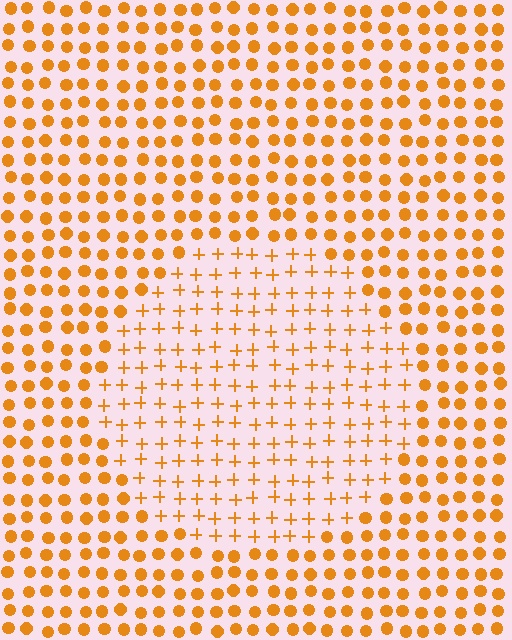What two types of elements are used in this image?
The image uses plus signs inside the circle region and circles outside it.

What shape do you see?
I see a circle.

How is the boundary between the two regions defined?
The boundary is defined by a change in element shape: plus signs inside vs. circles outside. All elements share the same color and spacing.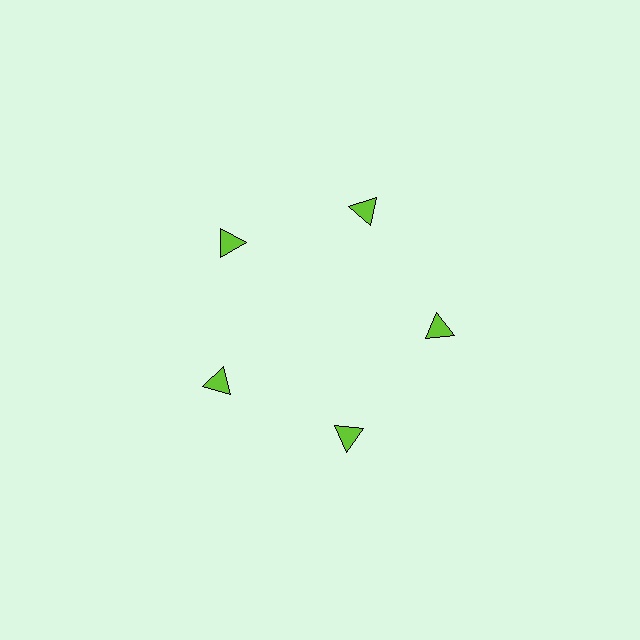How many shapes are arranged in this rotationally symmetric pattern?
There are 5 shapes, arranged in 5 groups of 1.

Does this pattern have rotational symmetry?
Yes, this pattern has 5-fold rotational symmetry. It looks the same after rotating 72 degrees around the center.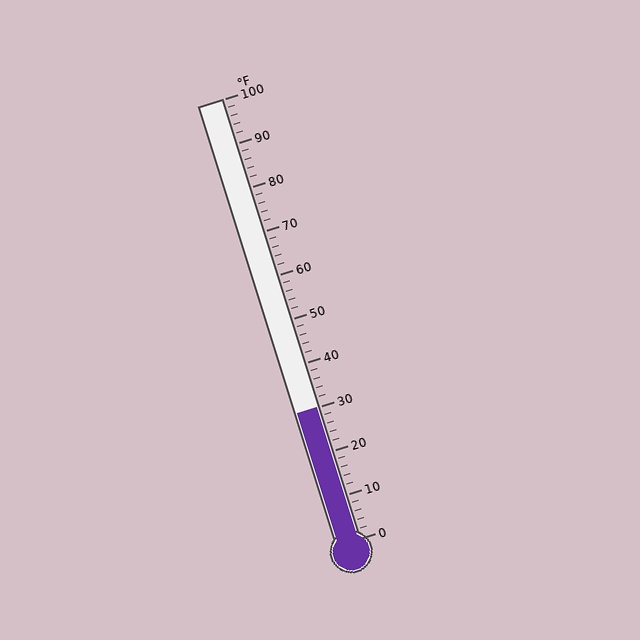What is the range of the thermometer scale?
The thermometer scale ranges from 0°F to 100°F.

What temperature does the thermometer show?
The thermometer shows approximately 30°F.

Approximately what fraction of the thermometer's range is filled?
The thermometer is filled to approximately 30% of its range.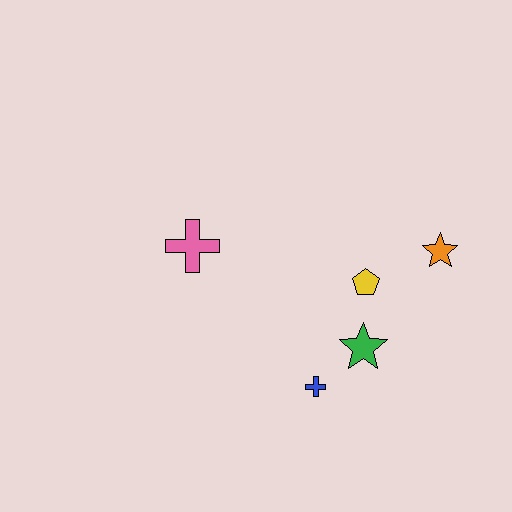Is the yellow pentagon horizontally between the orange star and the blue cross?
Yes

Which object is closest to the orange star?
The yellow pentagon is closest to the orange star.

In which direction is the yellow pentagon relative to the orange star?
The yellow pentagon is to the left of the orange star.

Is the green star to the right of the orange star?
No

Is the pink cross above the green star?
Yes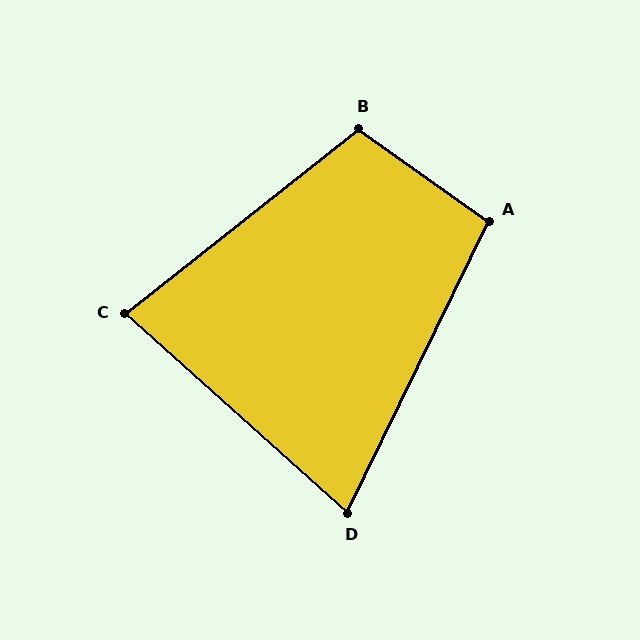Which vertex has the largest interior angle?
B, at approximately 106 degrees.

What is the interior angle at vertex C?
Approximately 80 degrees (acute).